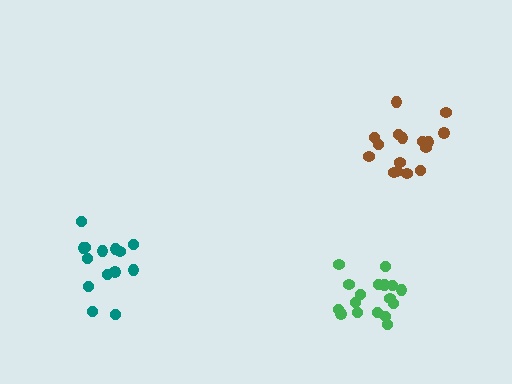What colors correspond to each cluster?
The clusters are colored: teal, brown, green.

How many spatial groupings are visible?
There are 3 spatial groupings.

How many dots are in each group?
Group 1: 14 dots, Group 2: 16 dots, Group 3: 17 dots (47 total).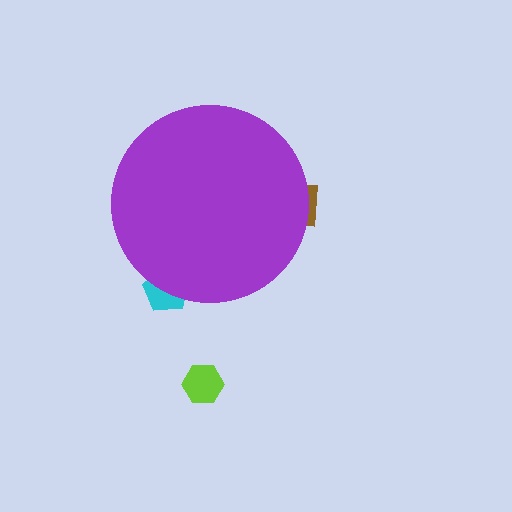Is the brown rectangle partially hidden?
Yes, the brown rectangle is partially hidden behind the purple circle.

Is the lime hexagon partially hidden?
No, the lime hexagon is fully visible.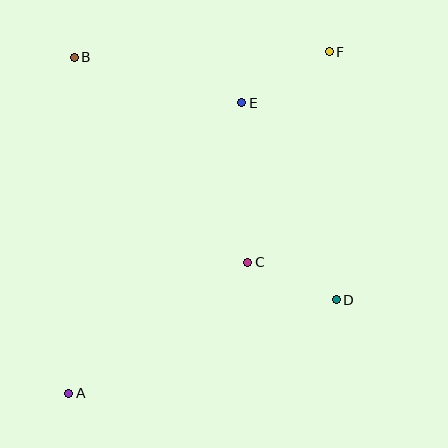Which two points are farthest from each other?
Points A and F are farthest from each other.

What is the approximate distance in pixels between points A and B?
The distance between A and B is approximately 336 pixels.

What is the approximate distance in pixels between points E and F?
The distance between E and F is approximately 101 pixels.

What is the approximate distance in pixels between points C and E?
The distance between C and E is approximately 159 pixels.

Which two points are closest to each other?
Points C and D are closest to each other.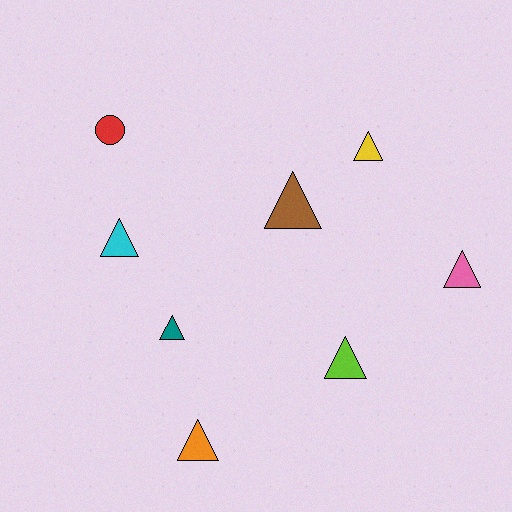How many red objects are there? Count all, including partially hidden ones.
There is 1 red object.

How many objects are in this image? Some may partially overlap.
There are 8 objects.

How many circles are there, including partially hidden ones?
There is 1 circle.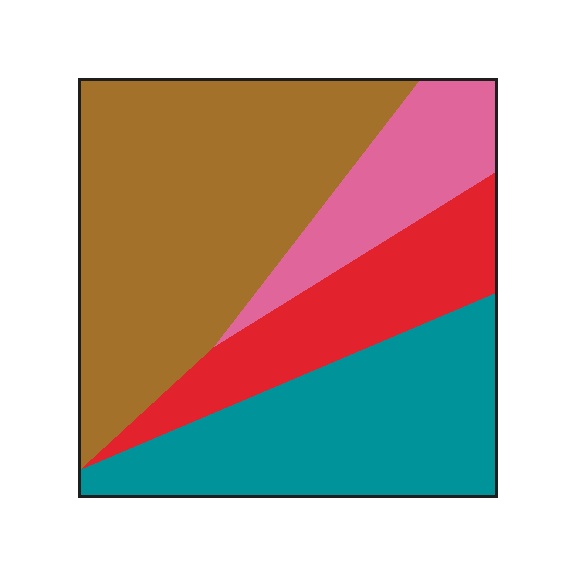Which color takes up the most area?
Brown, at roughly 40%.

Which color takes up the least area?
Pink, at roughly 15%.